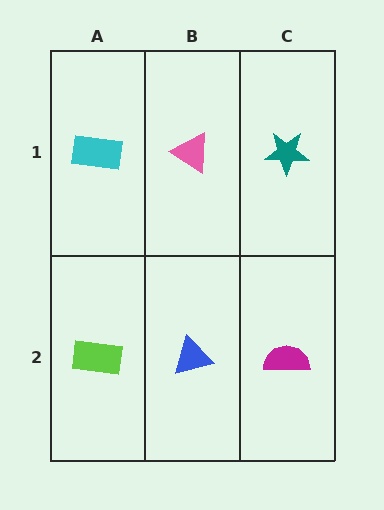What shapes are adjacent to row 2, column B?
A pink triangle (row 1, column B), a lime rectangle (row 2, column A), a magenta semicircle (row 2, column C).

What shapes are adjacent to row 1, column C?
A magenta semicircle (row 2, column C), a pink triangle (row 1, column B).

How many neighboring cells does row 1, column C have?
2.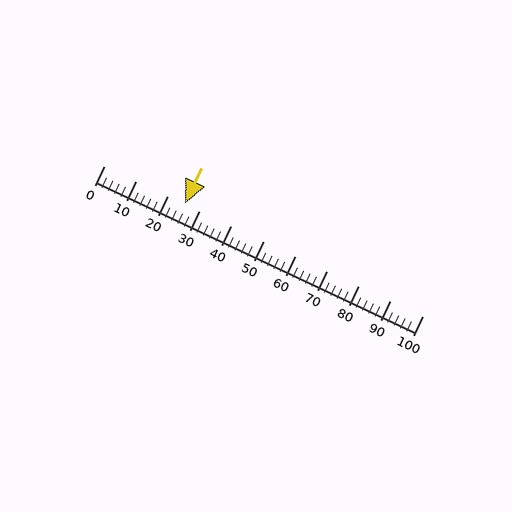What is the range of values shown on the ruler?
The ruler shows values from 0 to 100.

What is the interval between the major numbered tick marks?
The major tick marks are spaced 10 units apart.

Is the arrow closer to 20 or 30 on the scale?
The arrow is closer to 30.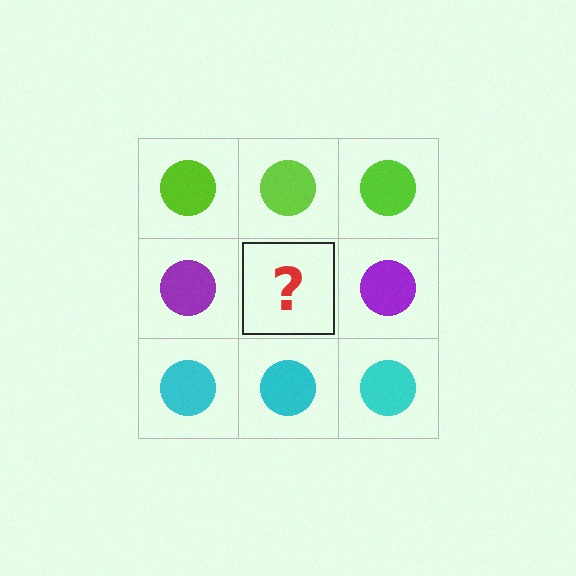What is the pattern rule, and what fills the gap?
The rule is that each row has a consistent color. The gap should be filled with a purple circle.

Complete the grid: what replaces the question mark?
The question mark should be replaced with a purple circle.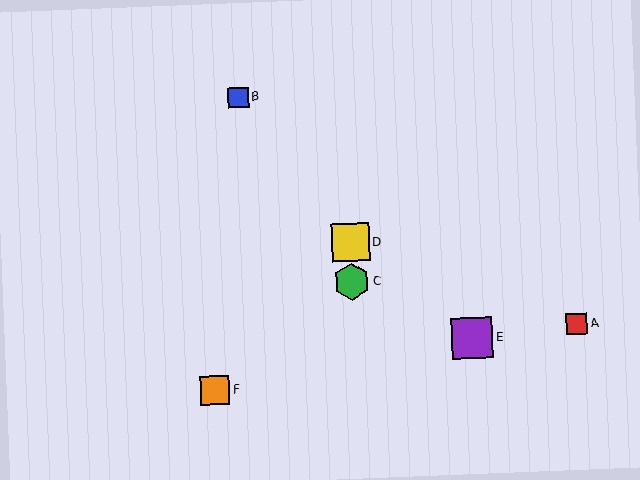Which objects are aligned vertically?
Objects C, D are aligned vertically.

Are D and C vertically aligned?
Yes, both are at x≈350.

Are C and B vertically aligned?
No, C is at x≈352 and B is at x≈238.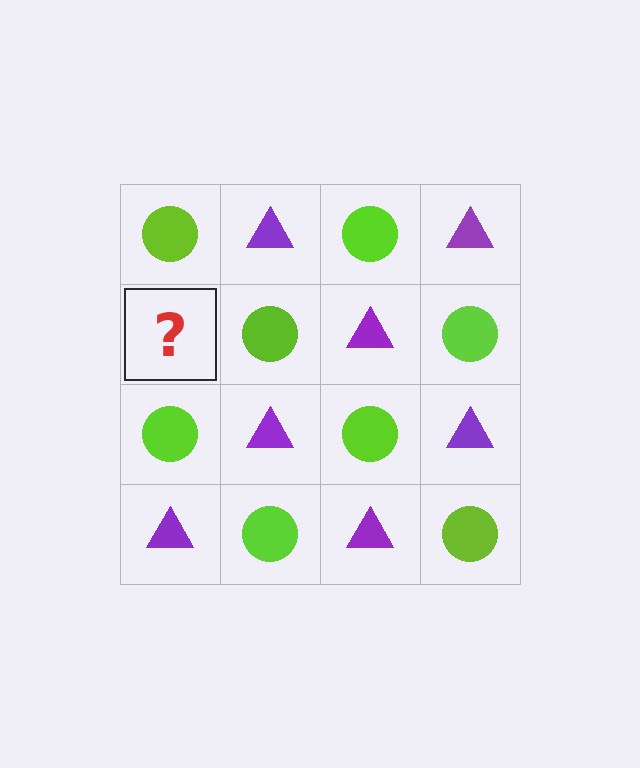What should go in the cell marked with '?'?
The missing cell should contain a purple triangle.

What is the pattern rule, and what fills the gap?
The rule is that it alternates lime circle and purple triangle in a checkerboard pattern. The gap should be filled with a purple triangle.